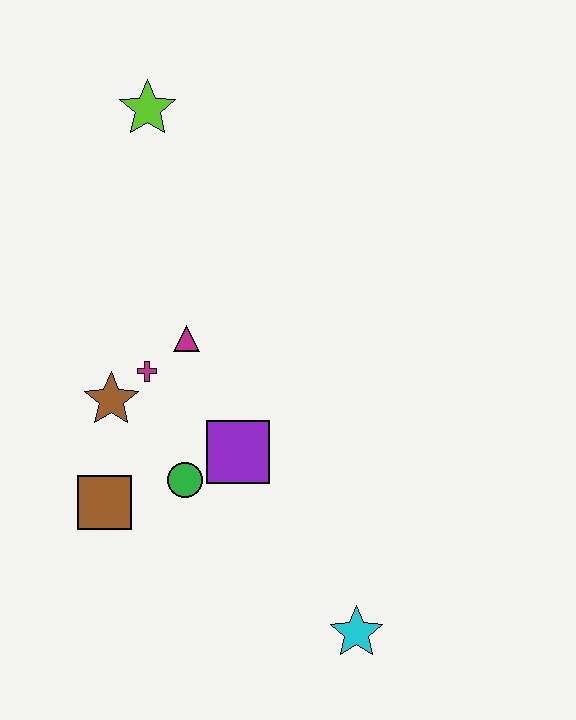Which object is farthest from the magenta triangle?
The cyan star is farthest from the magenta triangle.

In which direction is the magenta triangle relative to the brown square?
The magenta triangle is above the brown square.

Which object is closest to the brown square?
The green circle is closest to the brown square.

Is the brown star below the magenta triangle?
Yes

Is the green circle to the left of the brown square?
No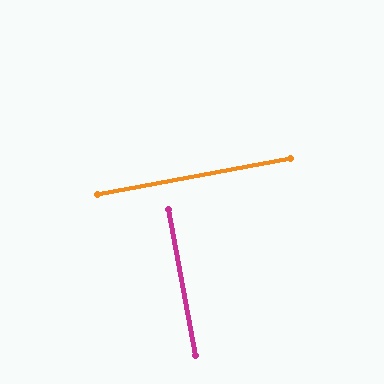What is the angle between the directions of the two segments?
Approximately 90 degrees.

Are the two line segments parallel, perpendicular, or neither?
Perpendicular — they meet at approximately 90°.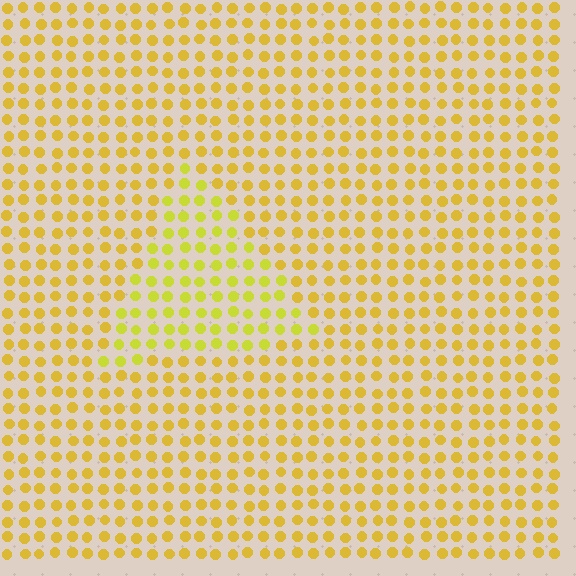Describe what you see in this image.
The image is filled with small yellow elements in a uniform arrangement. A triangle-shaped region is visible where the elements are tinted to a slightly different hue, forming a subtle color boundary.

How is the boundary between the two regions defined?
The boundary is defined purely by a slight shift in hue (about 20 degrees). Spacing, size, and orientation are identical on both sides.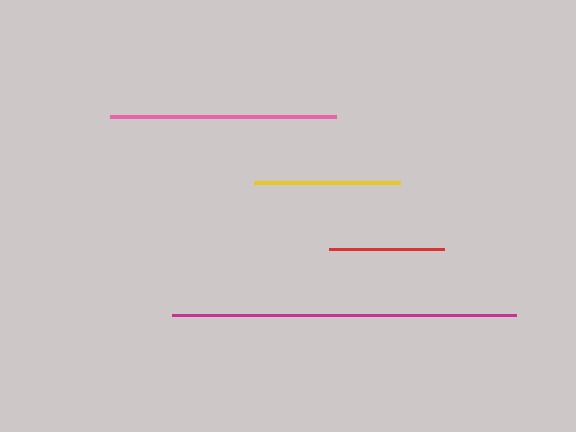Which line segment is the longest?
The magenta line is the longest at approximately 344 pixels.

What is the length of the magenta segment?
The magenta segment is approximately 344 pixels long.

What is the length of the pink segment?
The pink segment is approximately 226 pixels long.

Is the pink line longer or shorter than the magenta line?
The magenta line is longer than the pink line.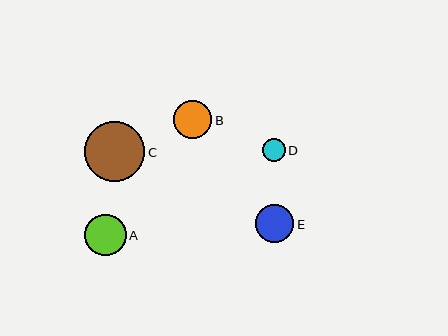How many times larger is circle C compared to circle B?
Circle C is approximately 1.6 times the size of circle B.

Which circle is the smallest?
Circle D is the smallest with a size of approximately 23 pixels.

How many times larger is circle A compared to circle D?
Circle A is approximately 1.8 times the size of circle D.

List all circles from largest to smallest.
From largest to smallest: C, A, B, E, D.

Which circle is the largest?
Circle C is the largest with a size of approximately 60 pixels.